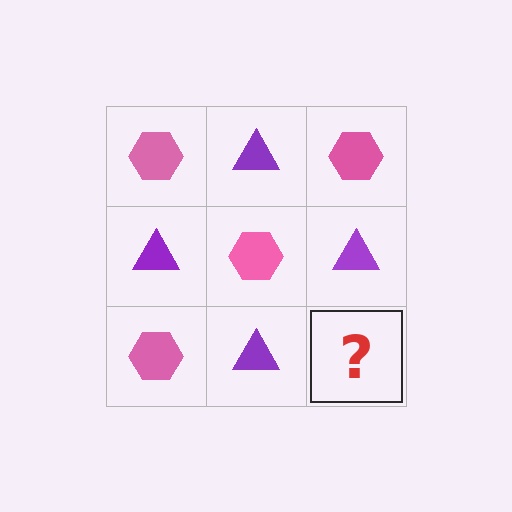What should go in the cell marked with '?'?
The missing cell should contain a pink hexagon.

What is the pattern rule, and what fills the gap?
The rule is that it alternates pink hexagon and purple triangle in a checkerboard pattern. The gap should be filled with a pink hexagon.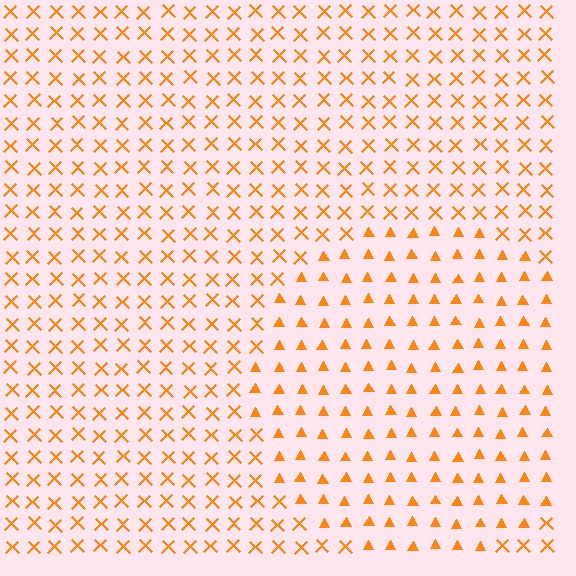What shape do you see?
I see a circle.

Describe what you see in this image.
The image is filled with small orange elements arranged in a uniform grid. A circle-shaped region contains triangles, while the surrounding area contains X marks. The boundary is defined purely by the change in element shape.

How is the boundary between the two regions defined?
The boundary is defined by a change in element shape: triangles inside vs. X marks outside. All elements share the same color and spacing.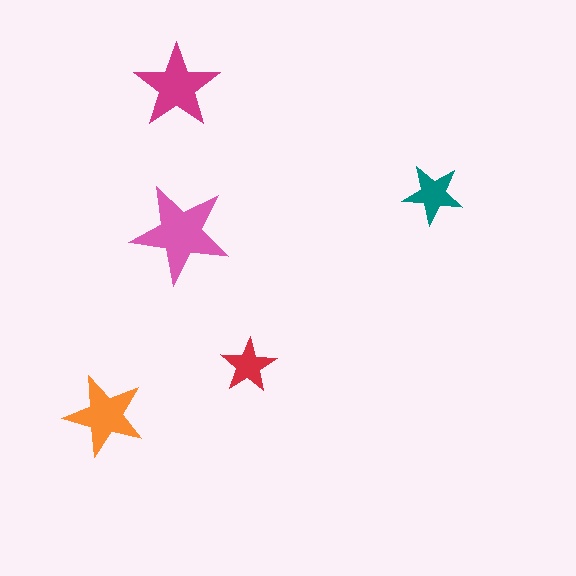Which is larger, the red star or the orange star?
The orange one.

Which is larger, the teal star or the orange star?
The orange one.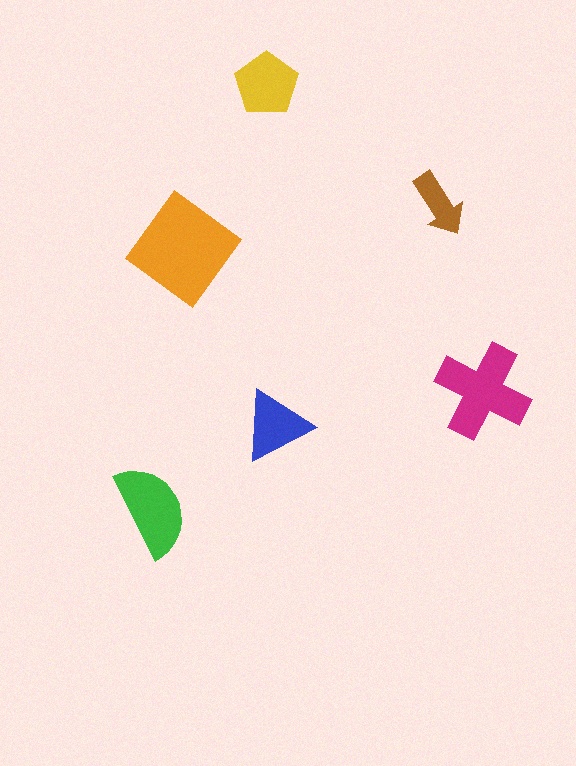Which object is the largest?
The orange diamond.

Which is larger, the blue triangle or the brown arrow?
The blue triangle.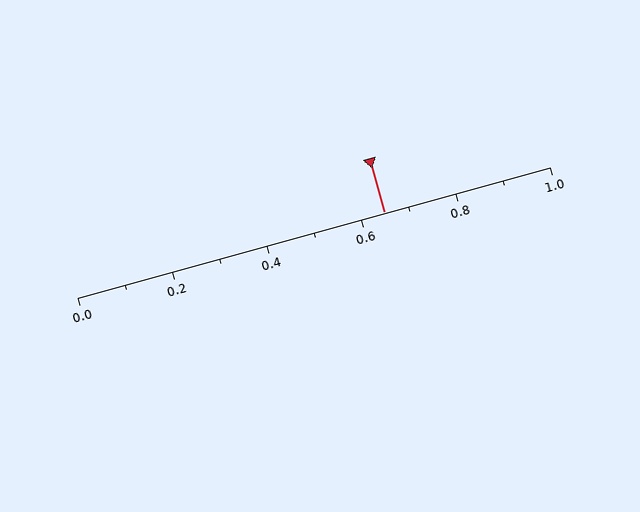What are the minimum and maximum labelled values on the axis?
The axis runs from 0.0 to 1.0.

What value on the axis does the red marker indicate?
The marker indicates approximately 0.65.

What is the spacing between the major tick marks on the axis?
The major ticks are spaced 0.2 apart.